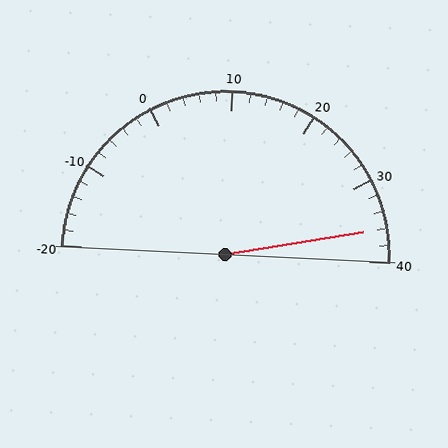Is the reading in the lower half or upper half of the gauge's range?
The reading is in the upper half of the range (-20 to 40).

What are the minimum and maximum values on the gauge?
The gauge ranges from -20 to 40.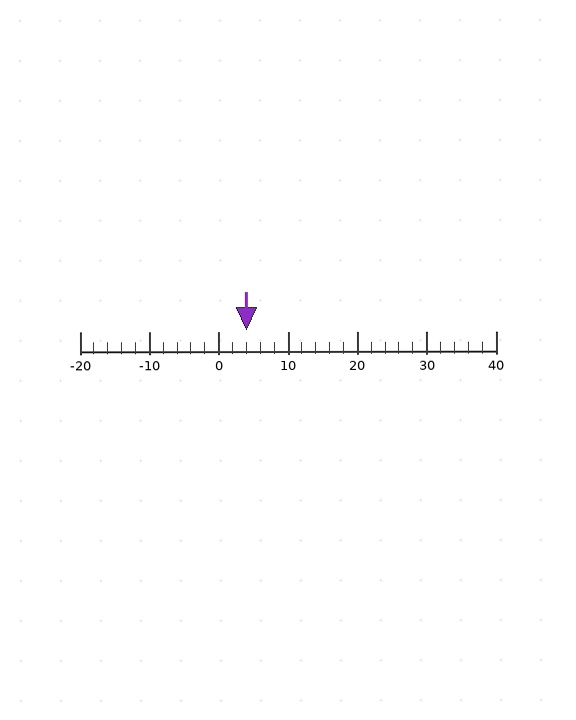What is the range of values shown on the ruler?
The ruler shows values from -20 to 40.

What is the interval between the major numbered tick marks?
The major tick marks are spaced 10 units apart.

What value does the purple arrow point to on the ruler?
The purple arrow points to approximately 4.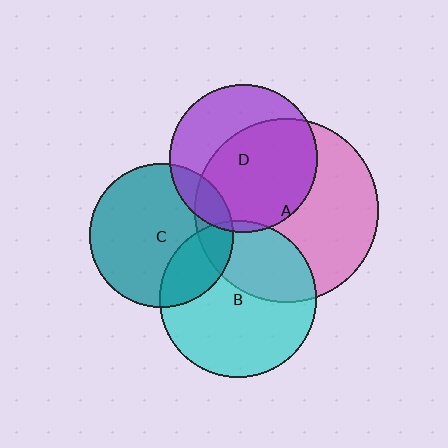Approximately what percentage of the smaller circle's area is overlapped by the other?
Approximately 15%.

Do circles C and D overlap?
Yes.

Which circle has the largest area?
Circle A (pink).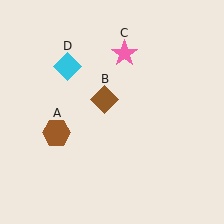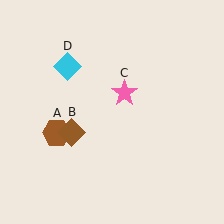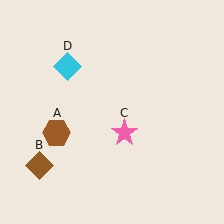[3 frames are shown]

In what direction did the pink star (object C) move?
The pink star (object C) moved down.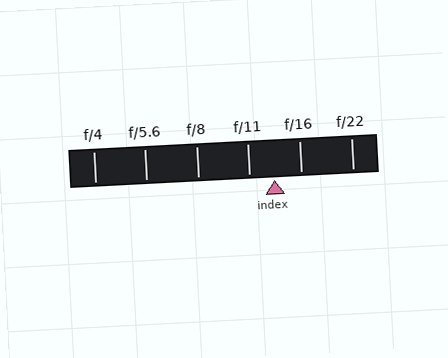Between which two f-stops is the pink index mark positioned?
The index mark is between f/11 and f/16.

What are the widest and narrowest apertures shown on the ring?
The widest aperture shown is f/4 and the narrowest is f/22.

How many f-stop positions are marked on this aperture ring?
There are 6 f-stop positions marked.